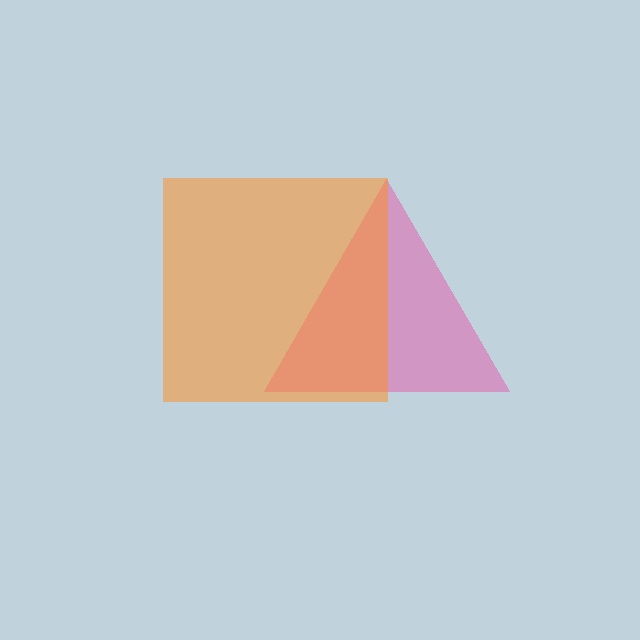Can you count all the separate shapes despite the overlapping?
Yes, there are 2 separate shapes.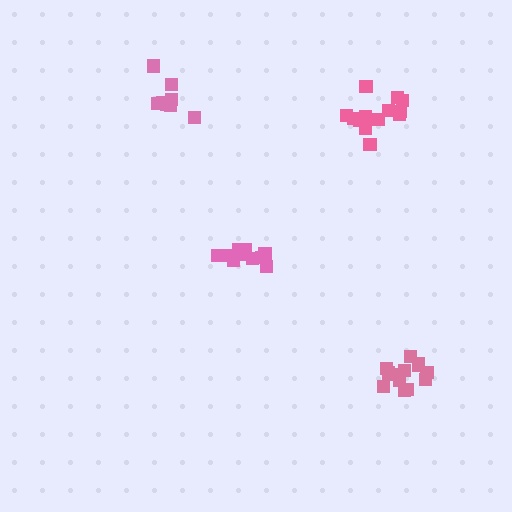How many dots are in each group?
Group 1: 13 dots, Group 2: 10 dots, Group 3: 9 dots, Group 4: 13 dots (45 total).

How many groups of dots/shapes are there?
There are 4 groups.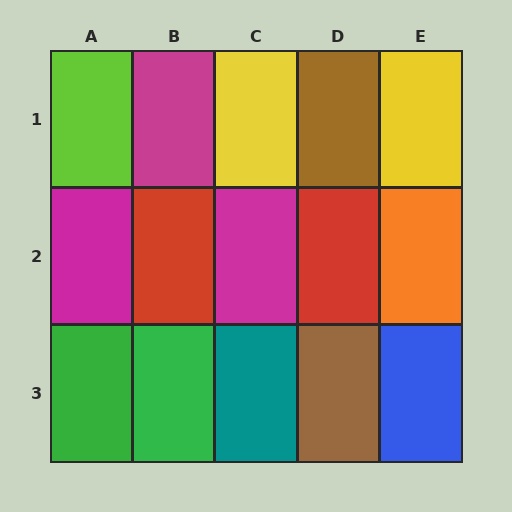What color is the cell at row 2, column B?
Red.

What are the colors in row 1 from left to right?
Lime, magenta, yellow, brown, yellow.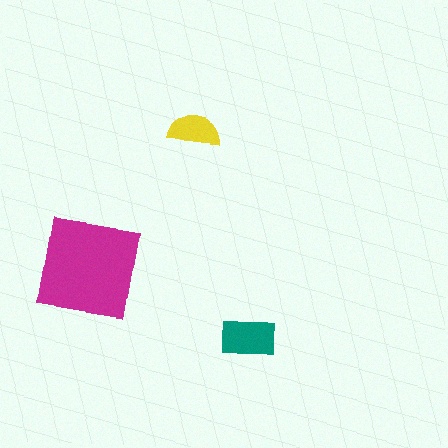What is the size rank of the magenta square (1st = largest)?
1st.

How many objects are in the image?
There are 3 objects in the image.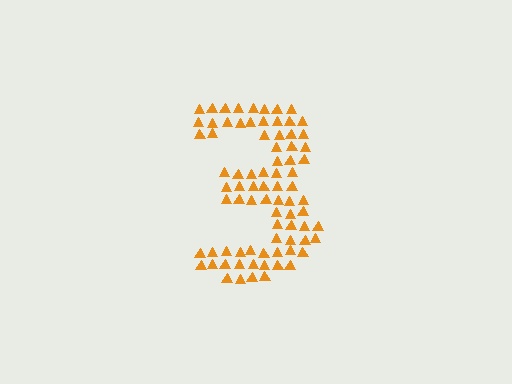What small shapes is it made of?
It is made of small triangles.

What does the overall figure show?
The overall figure shows the digit 3.